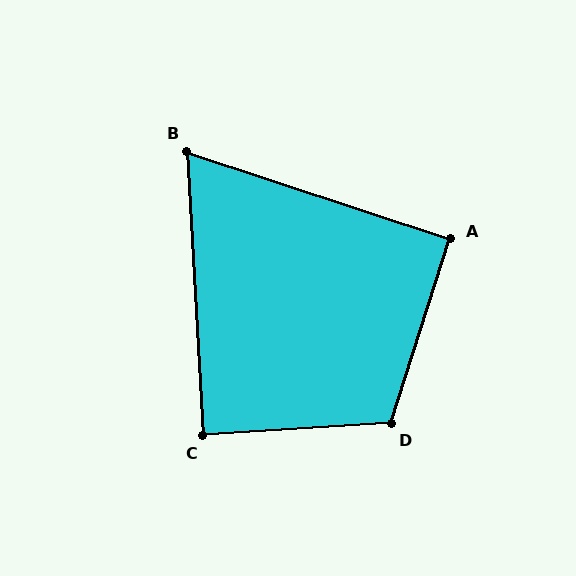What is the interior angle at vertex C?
Approximately 90 degrees (approximately right).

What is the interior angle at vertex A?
Approximately 90 degrees (approximately right).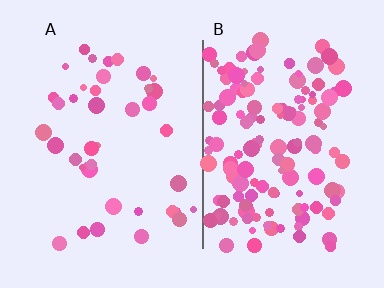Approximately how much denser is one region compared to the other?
Approximately 3.6× — region B over region A.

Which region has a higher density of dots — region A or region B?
B (the right).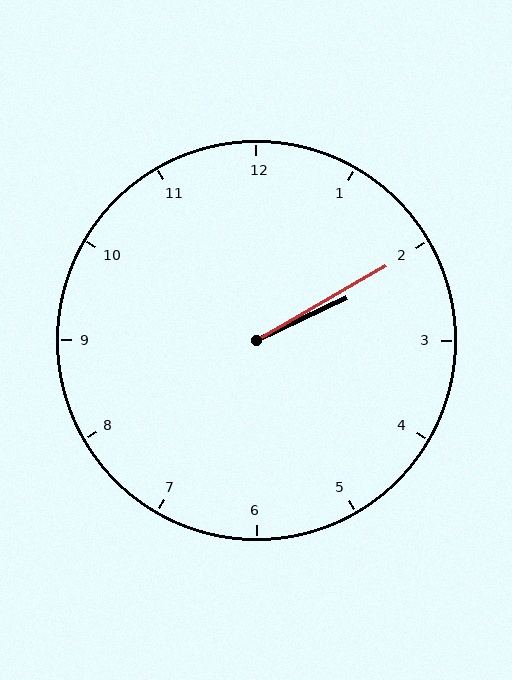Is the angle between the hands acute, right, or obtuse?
It is acute.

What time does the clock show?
2:10.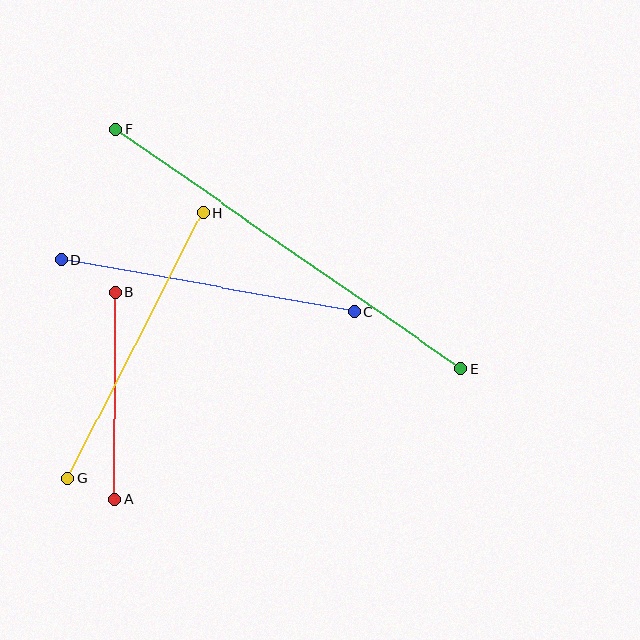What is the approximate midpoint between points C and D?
The midpoint is at approximately (208, 286) pixels.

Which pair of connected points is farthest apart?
Points E and F are farthest apart.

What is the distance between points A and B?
The distance is approximately 207 pixels.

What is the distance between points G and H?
The distance is approximately 297 pixels.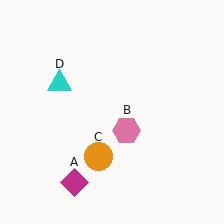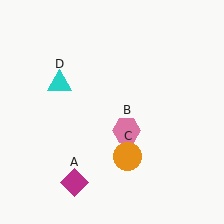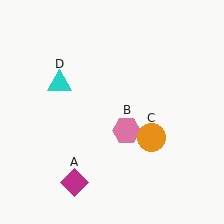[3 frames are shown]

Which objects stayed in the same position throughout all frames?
Magenta diamond (object A) and pink hexagon (object B) and cyan triangle (object D) remained stationary.